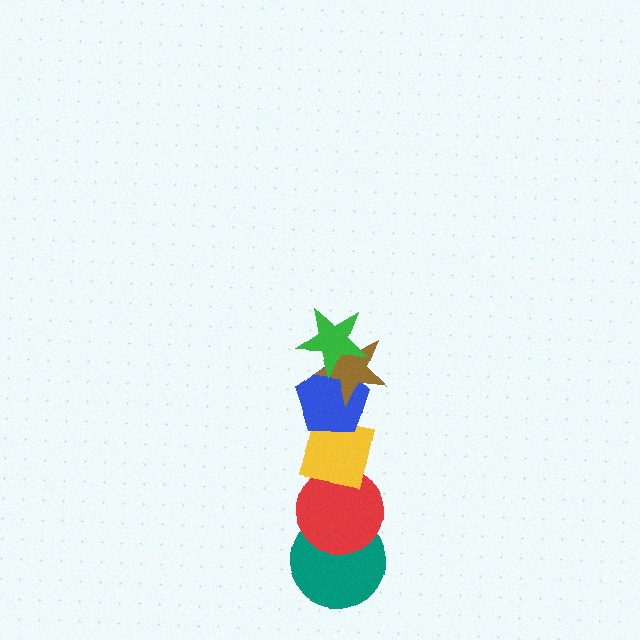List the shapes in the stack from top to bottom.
From top to bottom: the green star, the brown star, the blue pentagon, the yellow square, the red circle, the teal circle.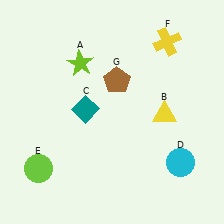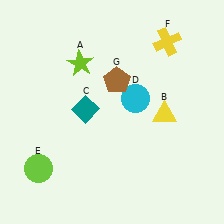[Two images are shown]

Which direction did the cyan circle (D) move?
The cyan circle (D) moved up.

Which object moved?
The cyan circle (D) moved up.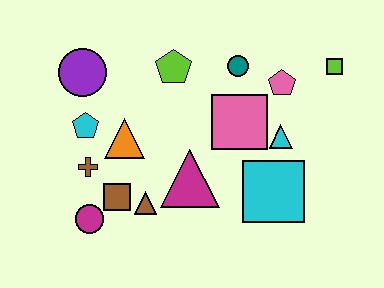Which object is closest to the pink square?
The cyan triangle is closest to the pink square.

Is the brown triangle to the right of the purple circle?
Yes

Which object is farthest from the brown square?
The lime square is farthest from the brown square.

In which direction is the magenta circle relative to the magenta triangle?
The magenta circle is to the left of the magenta triangle.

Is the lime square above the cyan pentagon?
Yes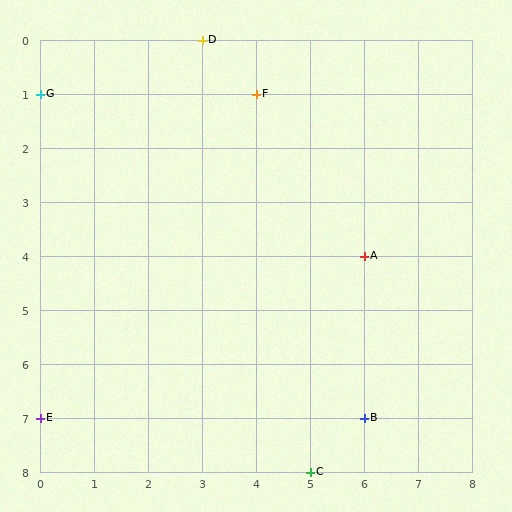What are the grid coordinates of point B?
Point B is at grid coordinates (6, 7).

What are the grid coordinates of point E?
Point E is at grid coordinates (0, 7).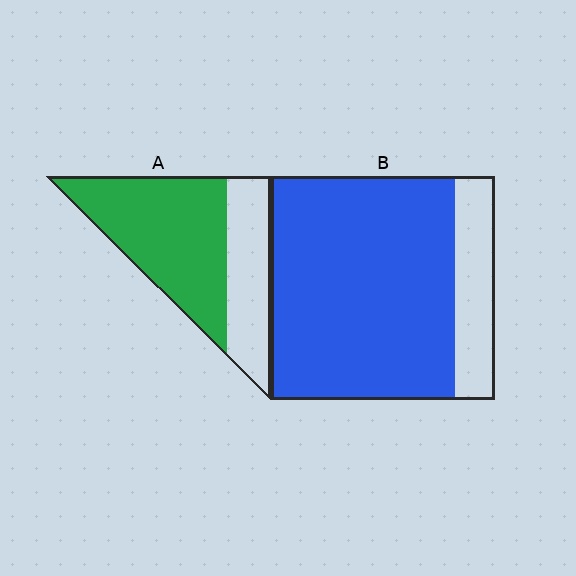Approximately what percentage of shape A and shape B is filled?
A is approximately 65% and B is approximately 80%.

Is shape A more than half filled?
Yes.